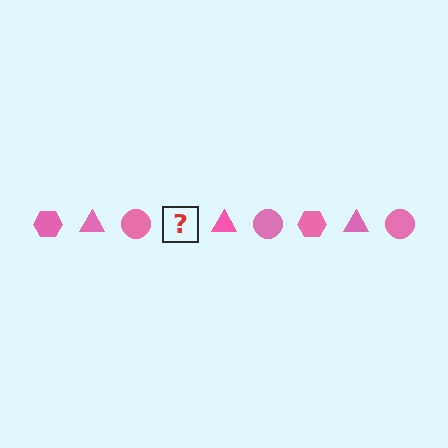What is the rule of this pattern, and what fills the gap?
The rule is that the pattern cycles through hexagon, triangle, circle shapes in pink. The gap should be filled with a pink hexagon.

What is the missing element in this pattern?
The missing element is a pink hexagon.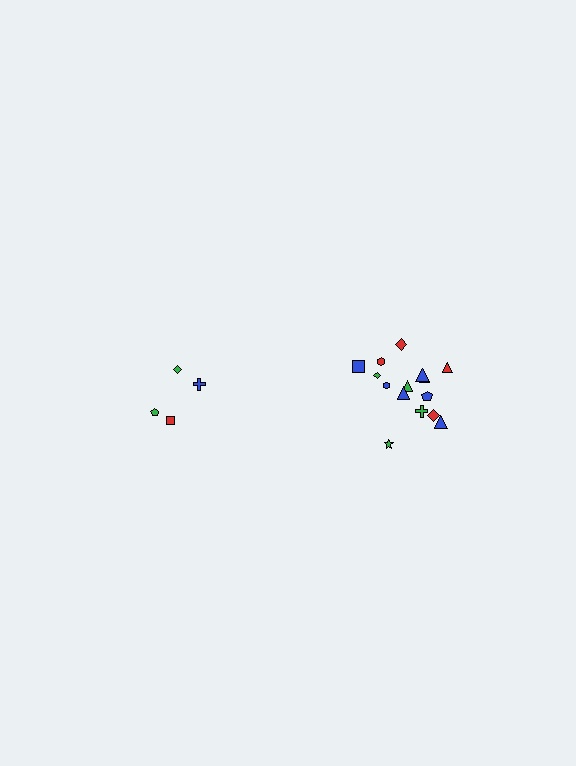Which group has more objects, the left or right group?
The right group.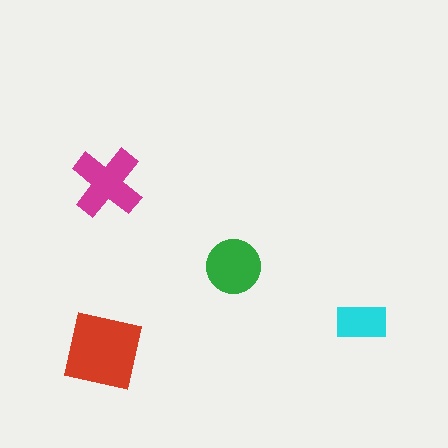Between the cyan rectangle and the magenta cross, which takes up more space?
The magenta cross.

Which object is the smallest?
The cyan rectangle.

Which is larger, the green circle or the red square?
The red square.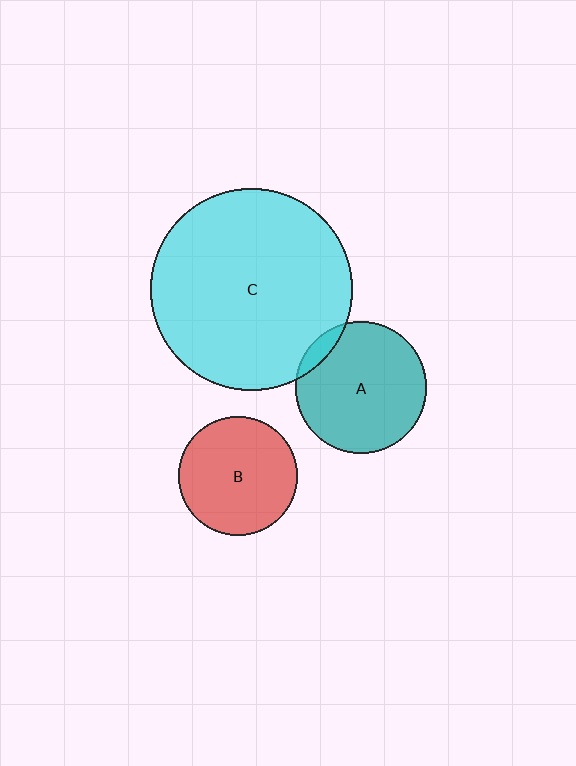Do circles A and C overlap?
Yes.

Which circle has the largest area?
Circle C (cyan).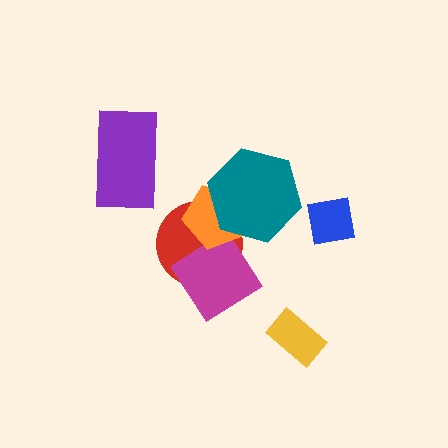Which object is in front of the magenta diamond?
The orange pentagon is in front of the magenta diamond.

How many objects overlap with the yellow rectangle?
0 objects overlap with the yellow rectangle.